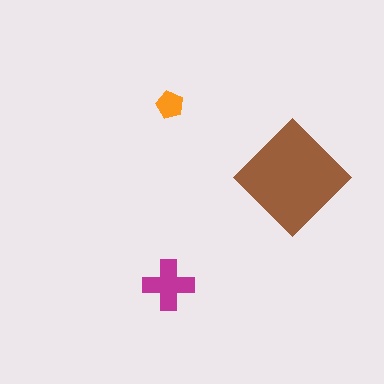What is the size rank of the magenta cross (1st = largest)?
2nd.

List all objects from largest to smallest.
The brown diamond, the magenta cross, the orange pentagon.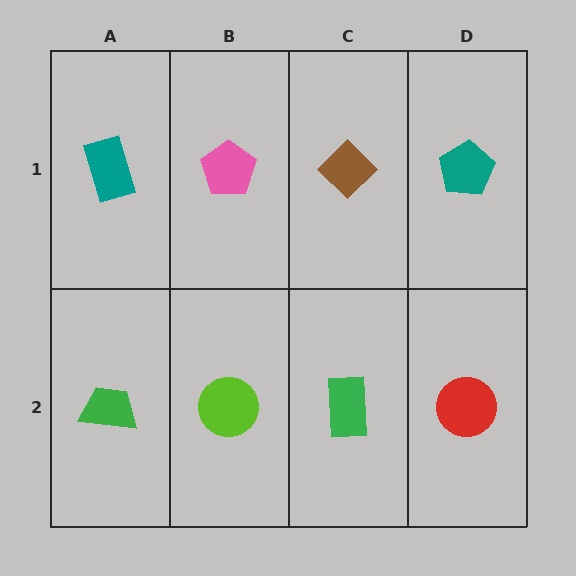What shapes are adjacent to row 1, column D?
A red circle (row 2, column D), a brown diamond (row 1, column C).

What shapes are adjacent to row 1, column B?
A lime circle (row 2, column B), a teal rectangle (row 1, column A), a brown diamond (row 1, column C).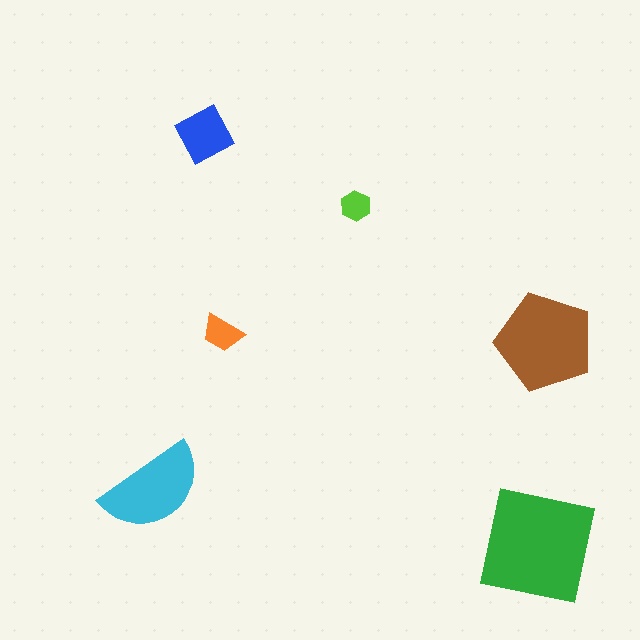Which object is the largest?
The green square.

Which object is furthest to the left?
The cyan semicircle is leftmost.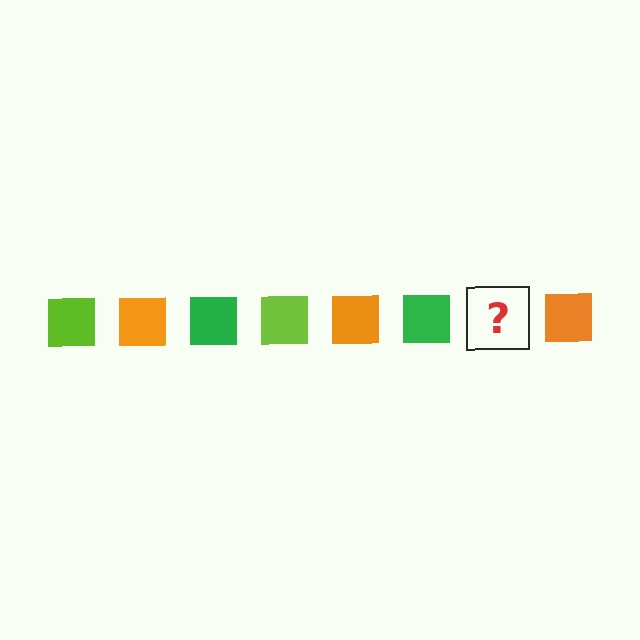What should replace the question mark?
The question mark should be replaced with a lime square.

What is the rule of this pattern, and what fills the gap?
The rule is that the pattern cycles through lime, orange, green squares. The gap should be filled with a lime square.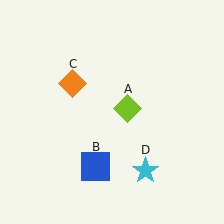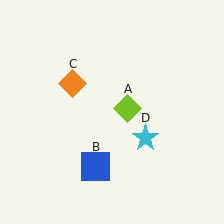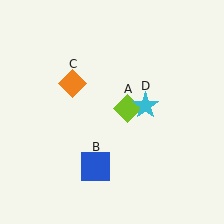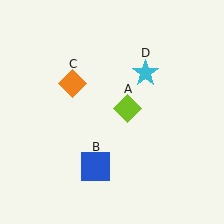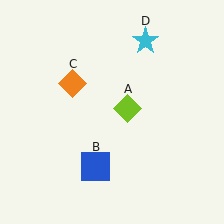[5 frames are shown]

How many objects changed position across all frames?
1 object changed position: cyan star (object D).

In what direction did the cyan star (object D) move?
The cyan star (object D) moved up.